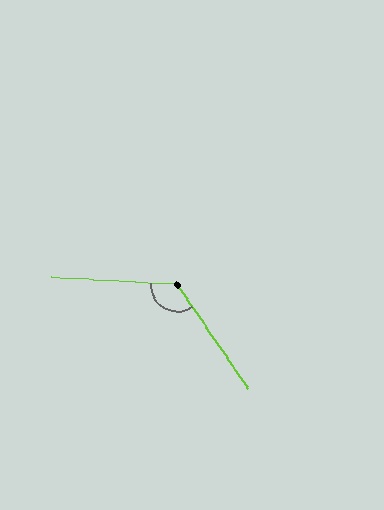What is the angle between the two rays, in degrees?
Approximately 127 degrees.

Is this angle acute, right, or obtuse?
It is obtuse.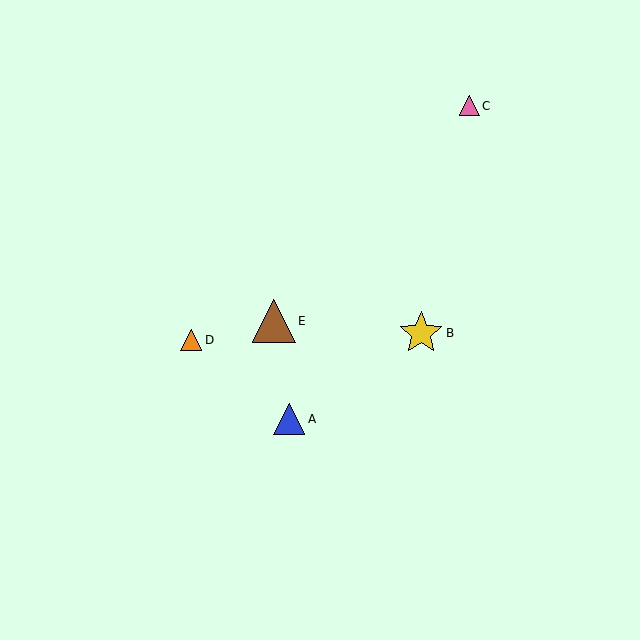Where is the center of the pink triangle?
The center of the pink triangle is at (470, 106).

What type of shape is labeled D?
Shape D is an orange triangle.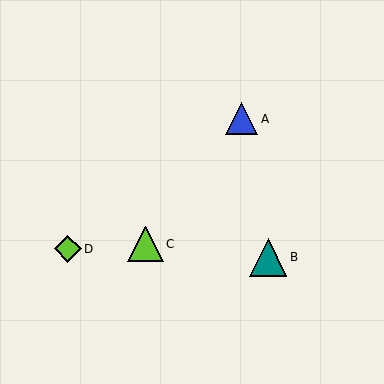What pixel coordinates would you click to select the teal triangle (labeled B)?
Click at (268, 257) to select the teal triangle B.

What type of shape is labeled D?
Shape D is a lime diamond.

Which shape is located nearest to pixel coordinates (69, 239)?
The lime diamond (labeled D) at (68, 249) is nearest to that location.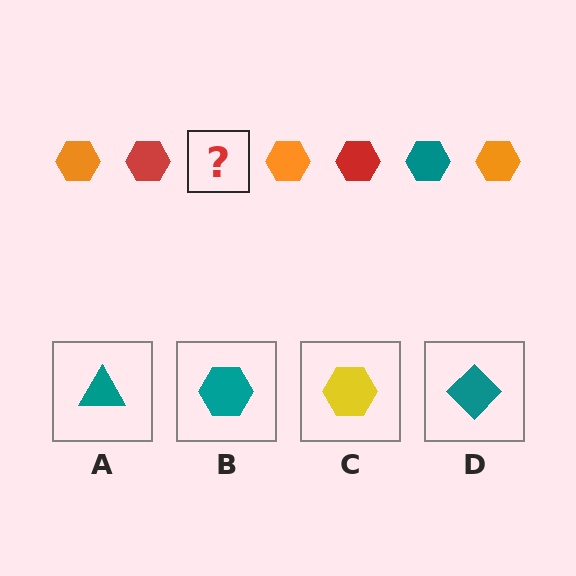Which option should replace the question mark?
Option B.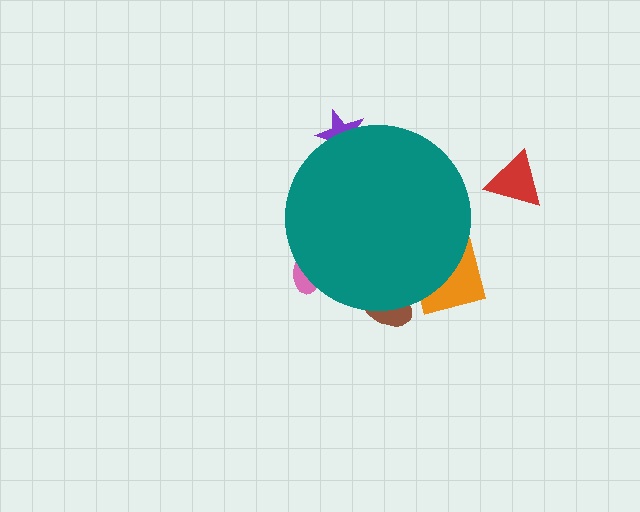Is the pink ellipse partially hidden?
Yes, the pink ellipse is partially hidden behind the teal circle.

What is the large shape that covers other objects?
A teal circle.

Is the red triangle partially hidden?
No, the red triangle is fully visible.